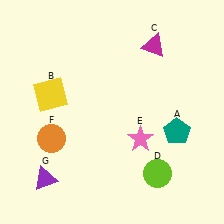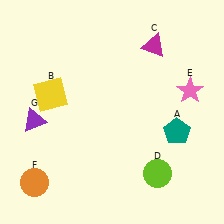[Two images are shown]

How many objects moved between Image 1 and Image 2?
3 objects moved between the two images.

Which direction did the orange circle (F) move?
The orange circle (F) moved down.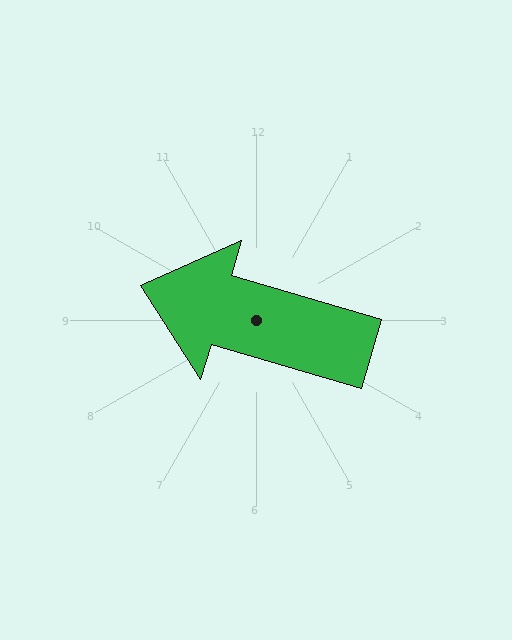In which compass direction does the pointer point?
West.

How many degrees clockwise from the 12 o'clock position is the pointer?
Approximately 286 degrees.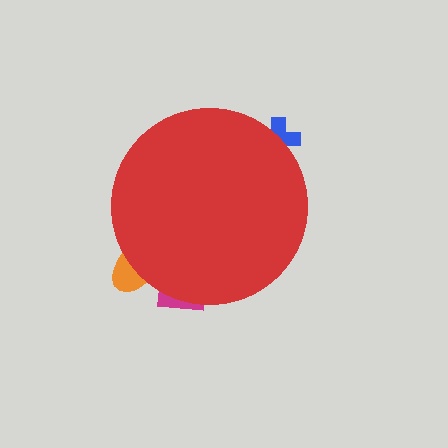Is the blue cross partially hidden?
Yes, the blue cross is partially hidden behind the red circle.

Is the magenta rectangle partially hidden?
Yes, the magenta rectangle is partially hidden behind the red circle.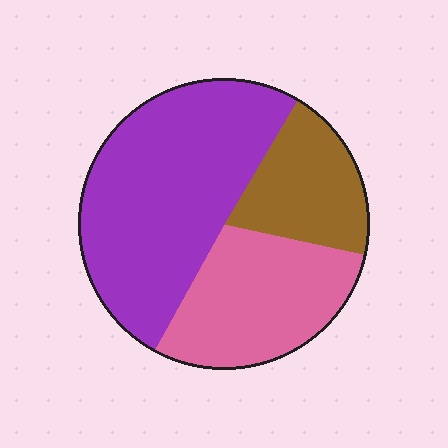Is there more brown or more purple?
Purple.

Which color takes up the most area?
Purple, at roughly 50%.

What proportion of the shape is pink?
Pink takes up between a sixth and a third of the shape.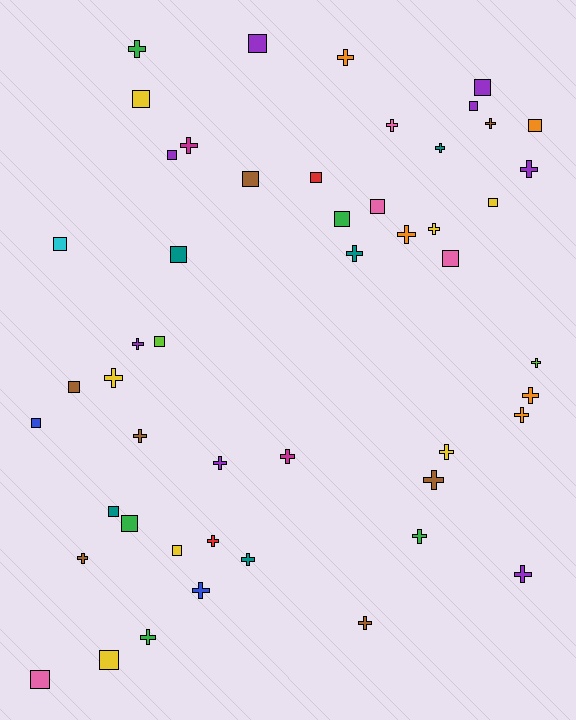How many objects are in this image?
There are 50 objects.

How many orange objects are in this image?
There are 5 orange objects.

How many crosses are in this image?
There are 28 crosses.